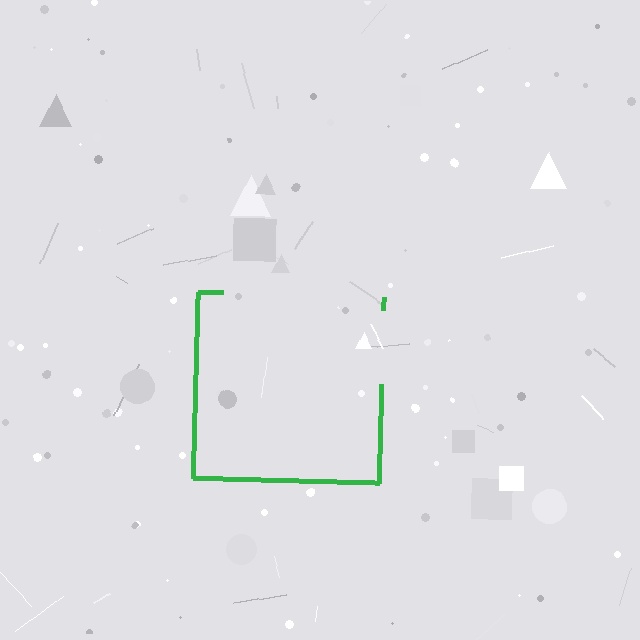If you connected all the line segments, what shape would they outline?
They would outline a square.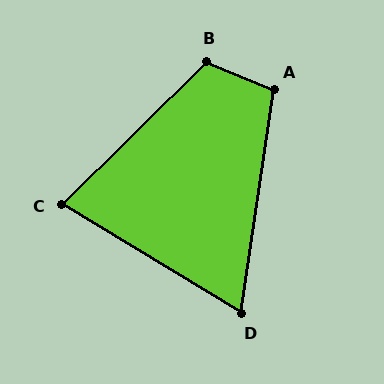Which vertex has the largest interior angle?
B, at approximately 113 degrees.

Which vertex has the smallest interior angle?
D, at approximately 67 degrees.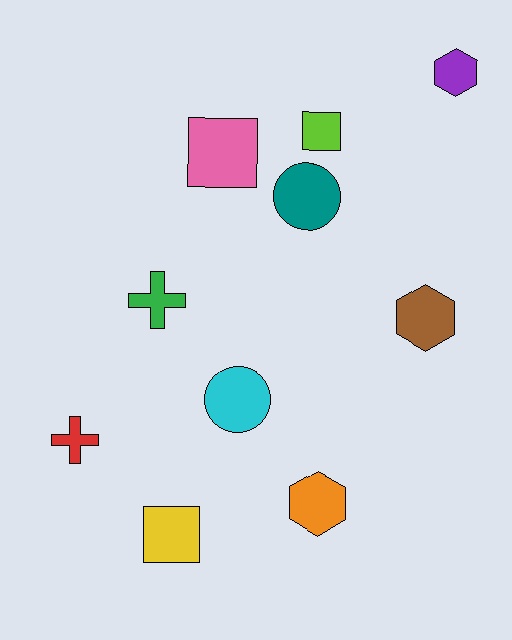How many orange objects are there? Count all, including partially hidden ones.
There is 1 orange object.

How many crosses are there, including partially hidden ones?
There are 2 crosses.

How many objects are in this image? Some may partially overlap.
There are 10 objects.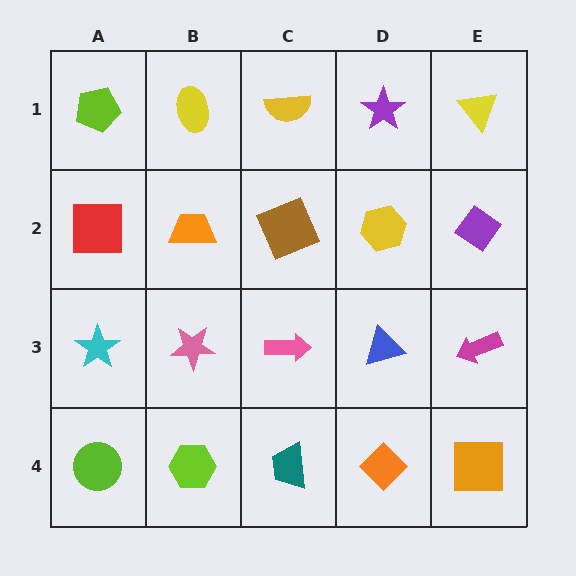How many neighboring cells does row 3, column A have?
3.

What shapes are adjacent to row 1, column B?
An orange trapezoid (row 2, column B), a lime pentagon (row 1, column A), a yellow semicircle (row 1, column C).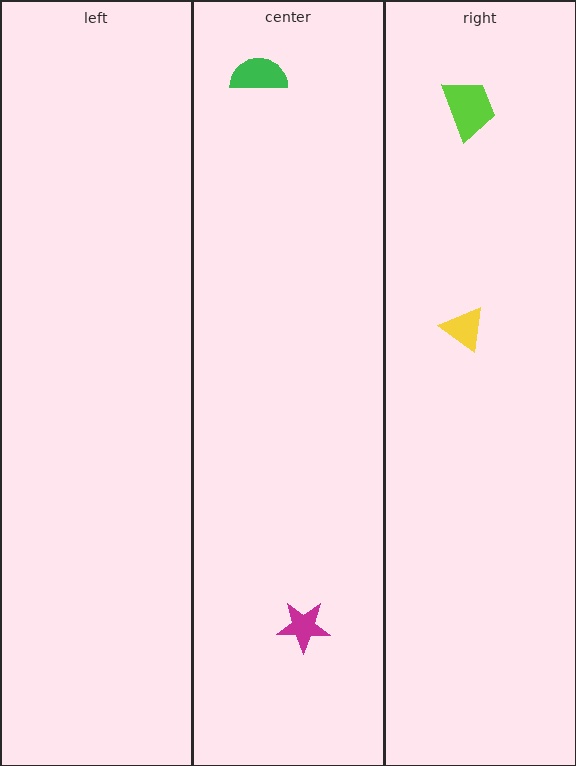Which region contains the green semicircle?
The center region.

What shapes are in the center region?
The green semicircle, the magenta star.